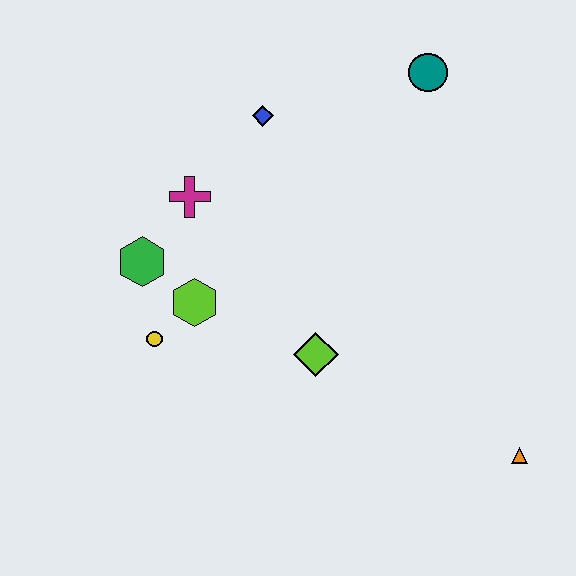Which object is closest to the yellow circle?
The lime hexagon is closest to the yellow circle.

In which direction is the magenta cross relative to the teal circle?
The magenta cross is to the left of the teal circle.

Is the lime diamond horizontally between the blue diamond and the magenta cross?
No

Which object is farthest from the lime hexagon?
The orange triangle is farthest from the lime hexagon.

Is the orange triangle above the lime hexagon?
No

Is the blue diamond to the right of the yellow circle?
Yes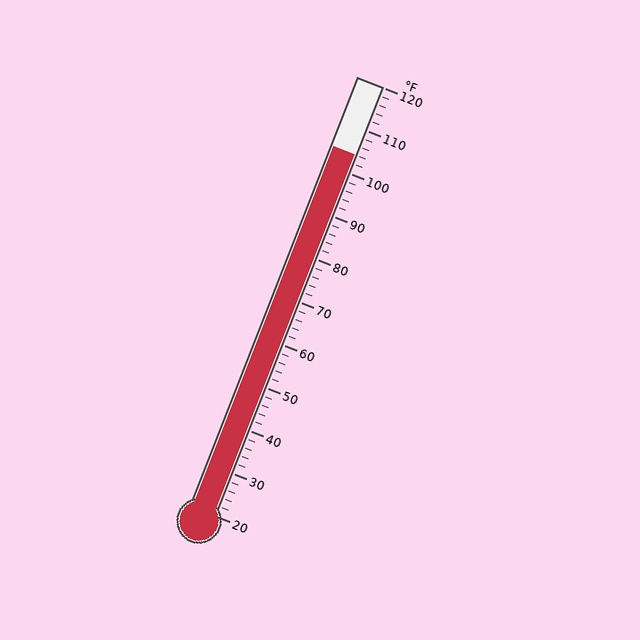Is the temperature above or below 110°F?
The temperature is below 110°F.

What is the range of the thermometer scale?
The thermometer scale ranges from 20°F to 120°F.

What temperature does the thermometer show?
The thermometer shows approximately 104°F.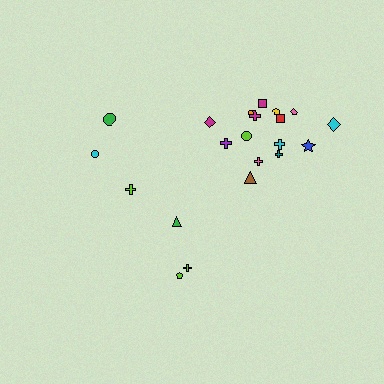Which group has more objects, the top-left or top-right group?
The top-right group.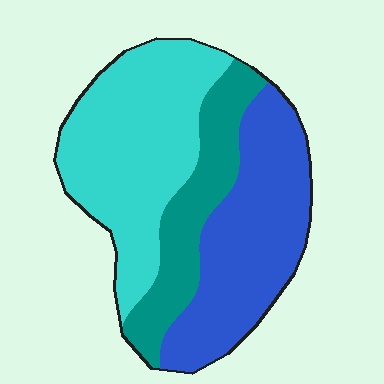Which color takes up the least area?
Teal, at roughly 20%.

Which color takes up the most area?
Cyan, at roughly 40%.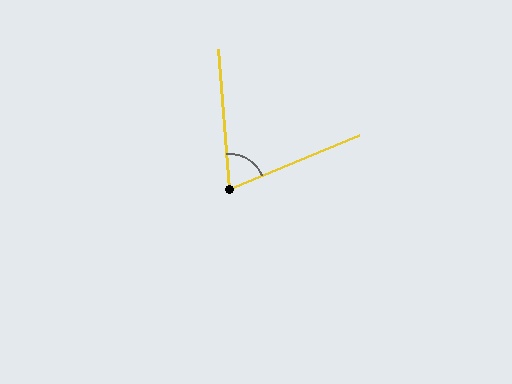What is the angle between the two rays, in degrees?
Approximately 72 degrees.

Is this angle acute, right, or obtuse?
It is acute.